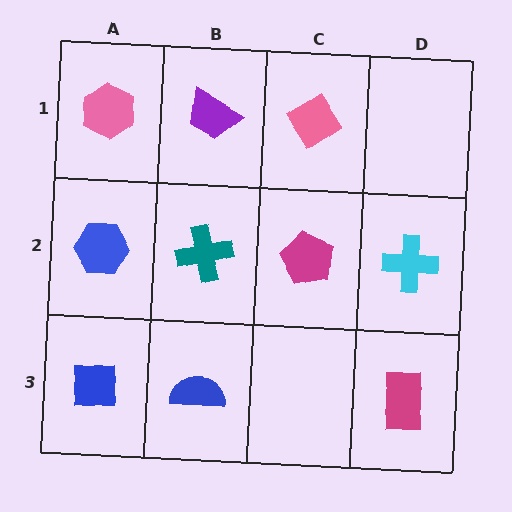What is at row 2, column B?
A teal cross.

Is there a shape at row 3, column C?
No, that cell is empty.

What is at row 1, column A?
A pink hexagon.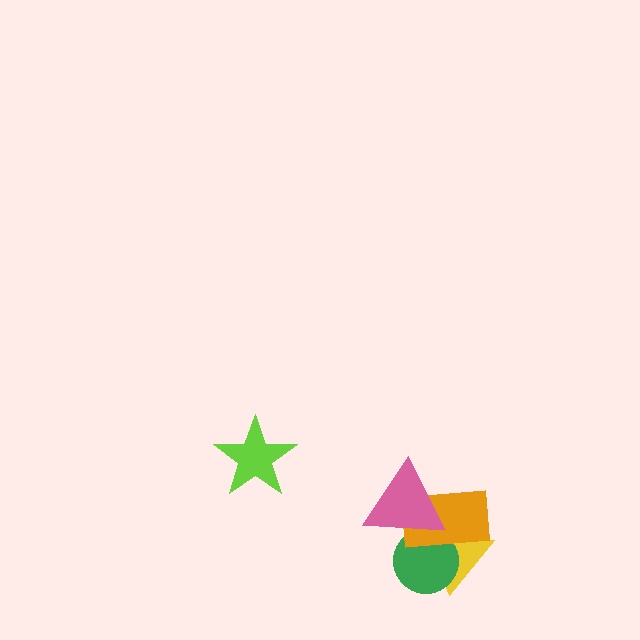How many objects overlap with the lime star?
0 objects overlap with the lime star.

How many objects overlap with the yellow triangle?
3 objects overlap with the yellow triangle.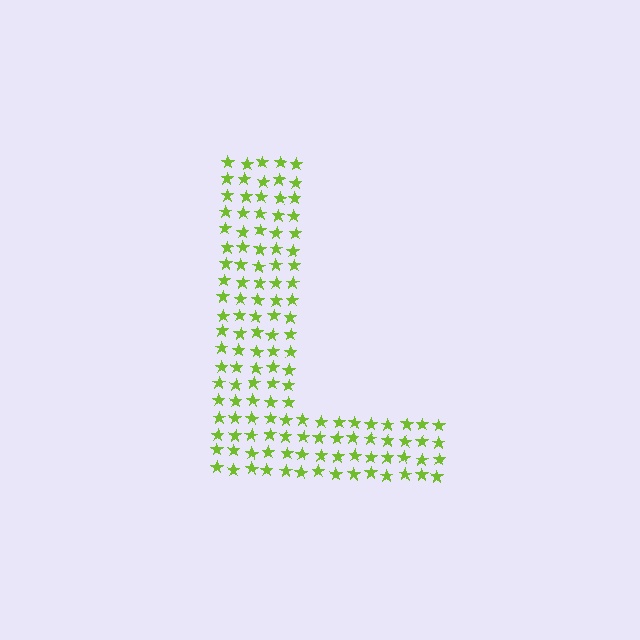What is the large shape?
The large shape is the letter L.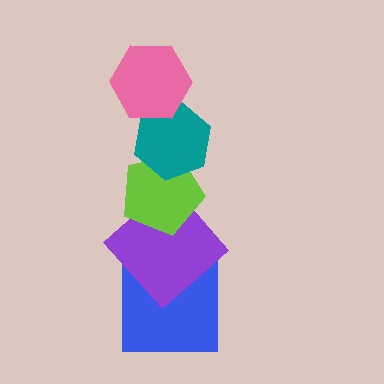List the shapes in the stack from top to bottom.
From top to bottom: the pink hexagon, the teal hexagon, the lime pentagon, the purple diamond, the blue square.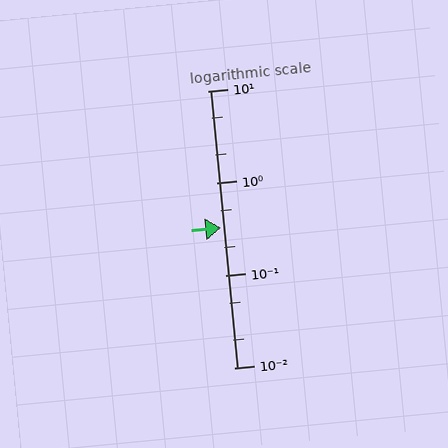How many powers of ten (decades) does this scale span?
The scale spans 3 decades, from 0.01 to 10.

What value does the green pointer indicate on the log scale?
The pointer indicates approximately 0.33.